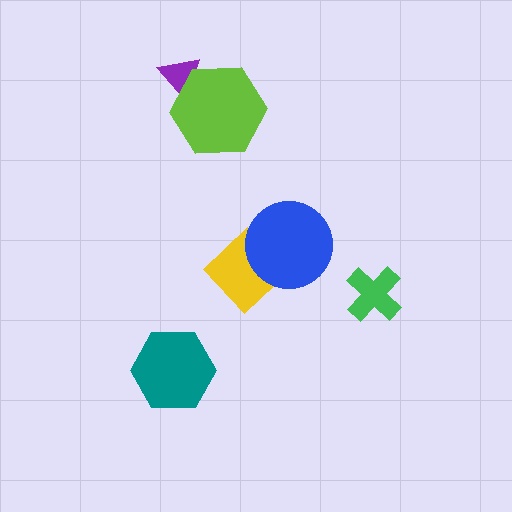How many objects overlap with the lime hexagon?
1 object overlaps with the lime hexagon.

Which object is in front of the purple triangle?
The lime hexagon is in front of the purple triangle.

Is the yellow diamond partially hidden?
Yes, it is partially covered by another shape.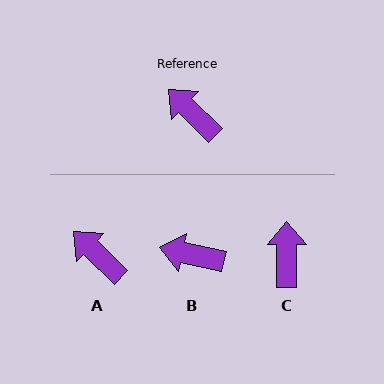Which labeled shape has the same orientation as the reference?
A.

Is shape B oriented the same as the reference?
No, it is off by about 32 degrees.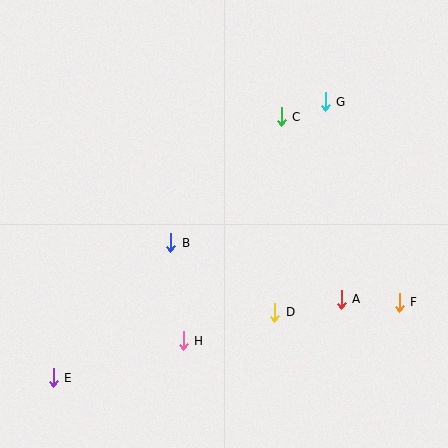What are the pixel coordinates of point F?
Point F is at (399, 302).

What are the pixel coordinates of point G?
Point G is at (325, 102).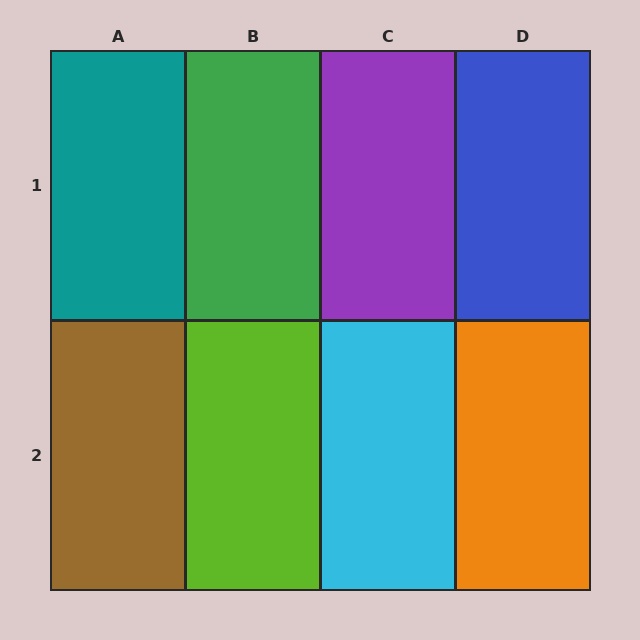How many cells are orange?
1 cell is orange.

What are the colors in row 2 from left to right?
Brown, lime, cyan, orange.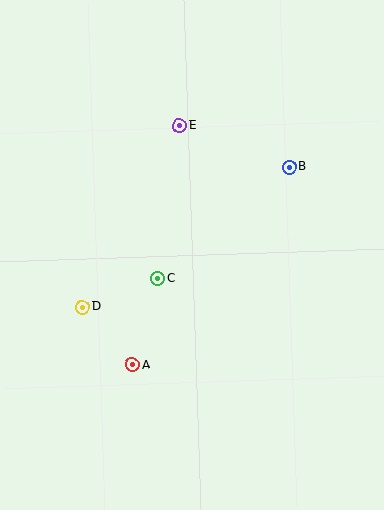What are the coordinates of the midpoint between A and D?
The midpoint between A and D is at (107, 336).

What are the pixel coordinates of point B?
Point B is at (289, 167).